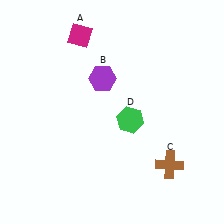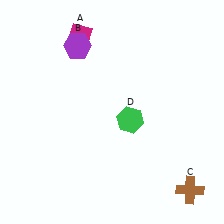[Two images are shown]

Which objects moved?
The objects that moved are: the purple hexagon (B), the brown cross (C).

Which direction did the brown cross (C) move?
The brown cross (C) moved down.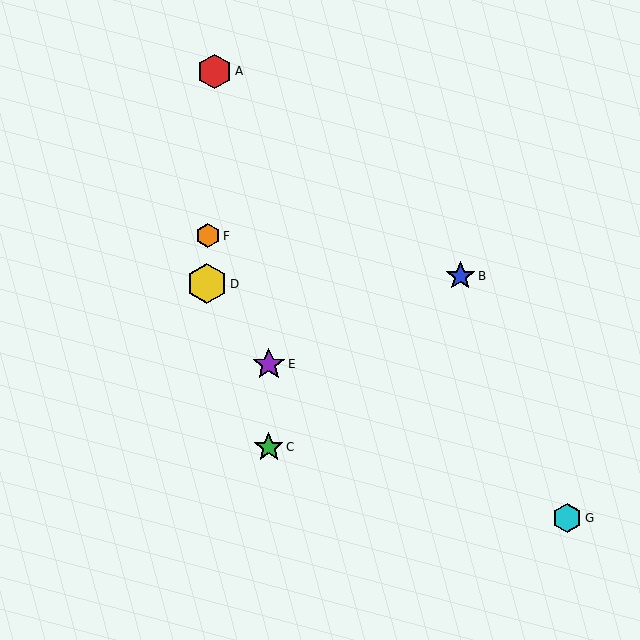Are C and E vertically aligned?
Yes, both are at x≈269.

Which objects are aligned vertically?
Objects C, E are aligned vertically.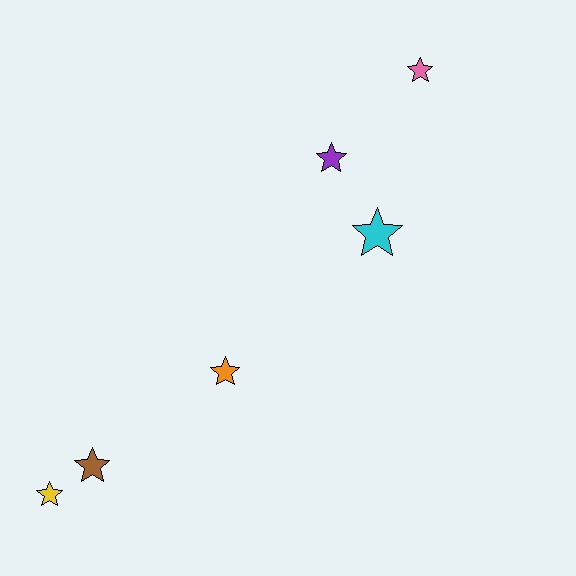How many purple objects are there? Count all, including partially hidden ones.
There is 1 purple object.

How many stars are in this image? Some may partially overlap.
There are 6 stars.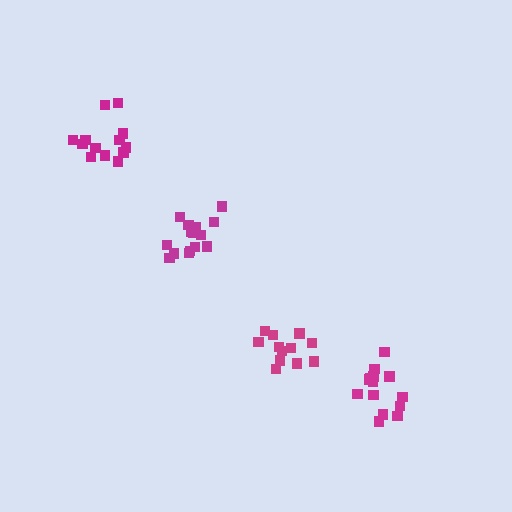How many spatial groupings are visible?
There are 4 spatial groupings.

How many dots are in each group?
Group 1: 13 dots, Group 2: 12 dots, Group 3: 14 dots, Group 4: 15 dots (54 total).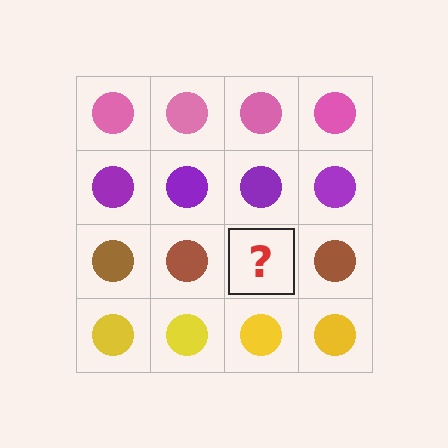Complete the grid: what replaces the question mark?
The question mark should be replaced with a brown circle.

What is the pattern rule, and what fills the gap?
The rule is that each row has a consistent color. The gap should be filled with a brown circle.